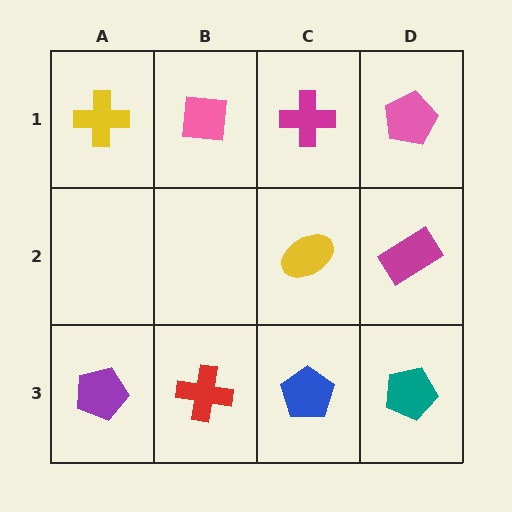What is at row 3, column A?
A purple pentagon.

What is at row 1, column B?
A pink square.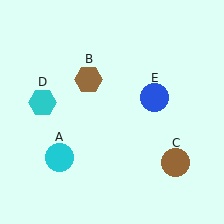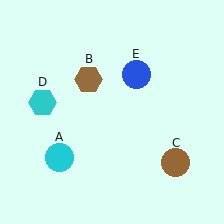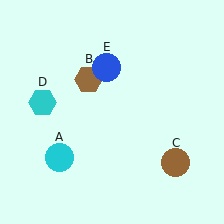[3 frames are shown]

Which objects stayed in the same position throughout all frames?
Cyan circle (object A) and brown hexagon (object B) and brown circle (object C) and cyan hexagon (object D) remained stationary.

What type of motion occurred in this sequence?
The blue circle (object E) rotated counterclockwise around the center of the scene.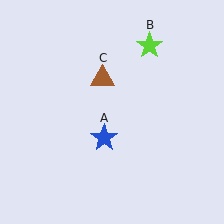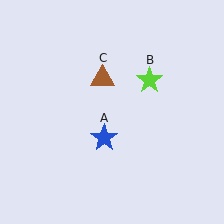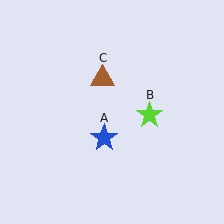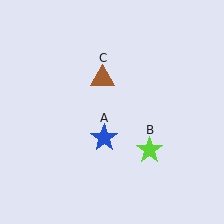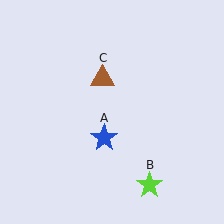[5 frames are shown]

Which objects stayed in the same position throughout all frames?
Blue star (object A) and brown triangle (object C) remained stationary.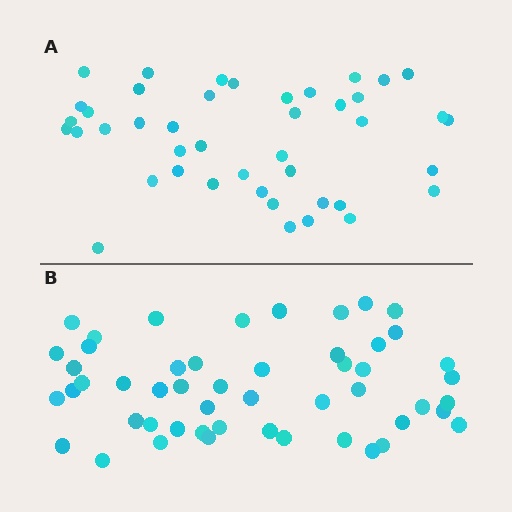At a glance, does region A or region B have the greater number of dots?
Region B (the bottom region) has more dots.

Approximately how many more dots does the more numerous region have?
Region B has roughly 8 or so more dots than region A.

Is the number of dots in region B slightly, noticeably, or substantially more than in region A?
Region B has only slightly more — the two regions are fairly close. The ratio is roughly 1.2 to 1.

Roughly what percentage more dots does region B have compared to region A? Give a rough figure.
About 20% more.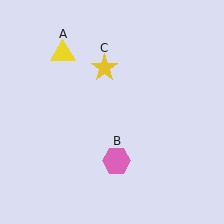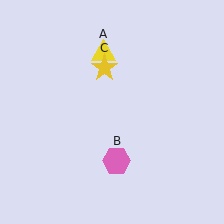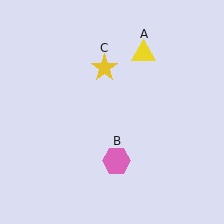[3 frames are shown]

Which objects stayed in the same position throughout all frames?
Pink hexagon (object B) and yellow star (object C) remained stationary.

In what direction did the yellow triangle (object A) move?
The yellow triangle (object A) moved right.